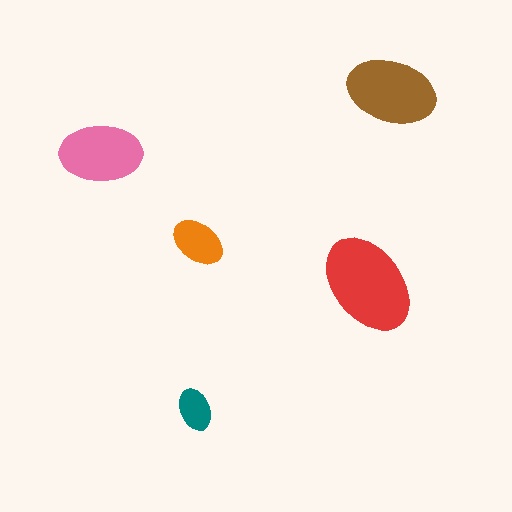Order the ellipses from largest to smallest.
the red one, the brown one, the pink one, the orange one, the teal one.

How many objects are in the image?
There are 5 objects in the image.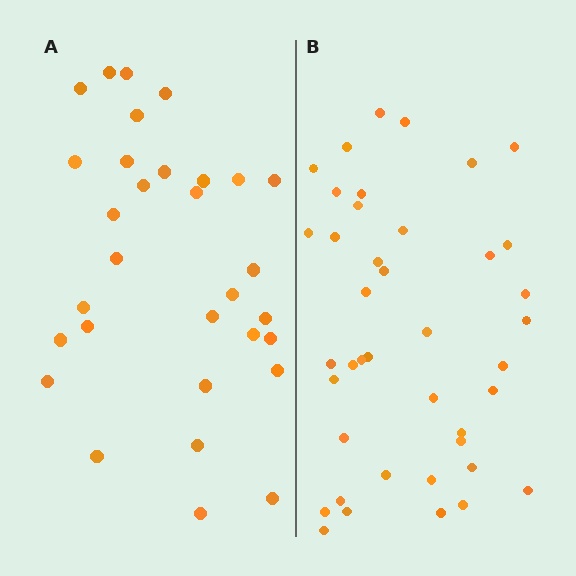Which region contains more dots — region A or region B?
Region B (the right region) has more dots.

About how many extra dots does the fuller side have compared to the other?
Region B has roughly 10 or so more dots than region A.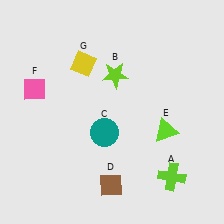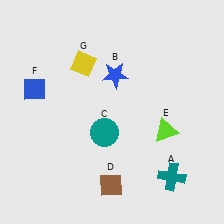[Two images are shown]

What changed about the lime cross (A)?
In Image 1, A is lime. In Image 2, it changed to teal.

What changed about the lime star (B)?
In Image 1, B is lime. In Image 2, it changed to blue.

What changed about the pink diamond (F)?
In Image 1, F is pink. In Image 2, it changed to blue.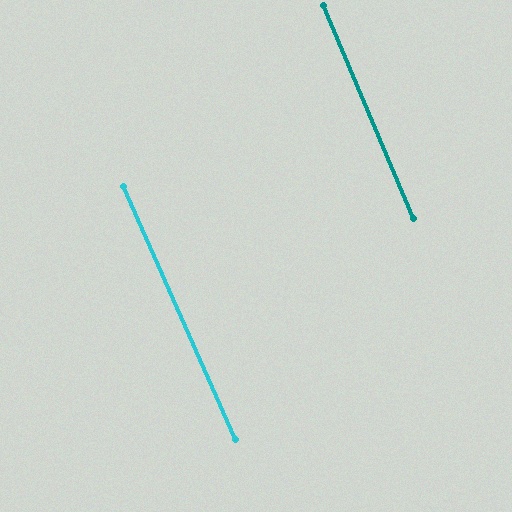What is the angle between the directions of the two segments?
Approximately 1 degree.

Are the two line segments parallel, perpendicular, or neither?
Parallel — their directions differ by only 0.8°.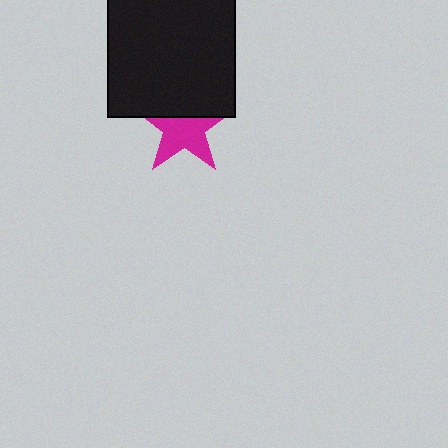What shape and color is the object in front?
The object in front is a black square.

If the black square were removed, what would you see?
You would see the complete magenta star.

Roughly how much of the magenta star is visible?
About half of it is visible (roughly 64%).